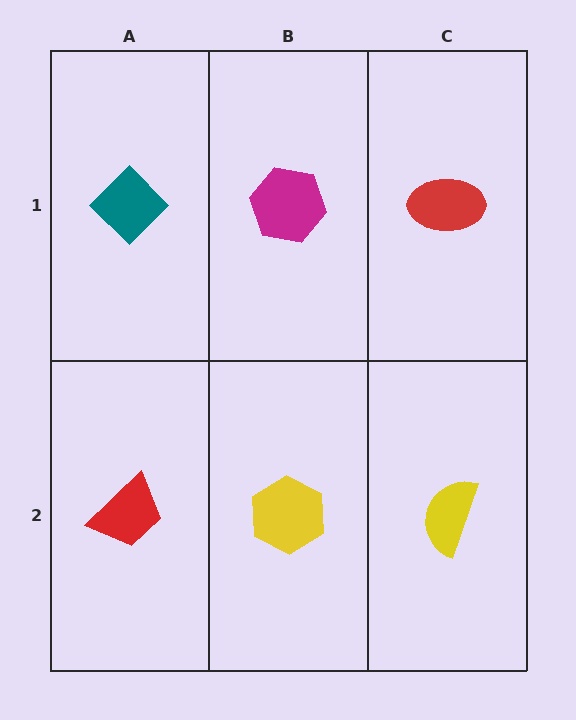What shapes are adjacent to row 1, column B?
A yellow hexagon (row 2, column B), a teal diamond (row 1, column A), a red ellipse (row 1, column C).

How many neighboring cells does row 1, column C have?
2.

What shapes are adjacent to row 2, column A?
A teal diamond (row 1, column A), a yellow hexagon (row 2, column B).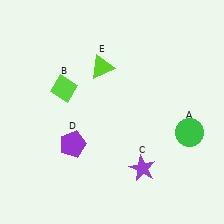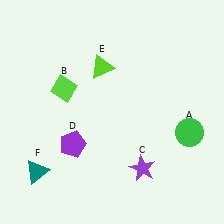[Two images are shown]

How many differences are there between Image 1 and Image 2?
There is 1 difference between the two images.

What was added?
A teal triangle (F) was added in Image 2.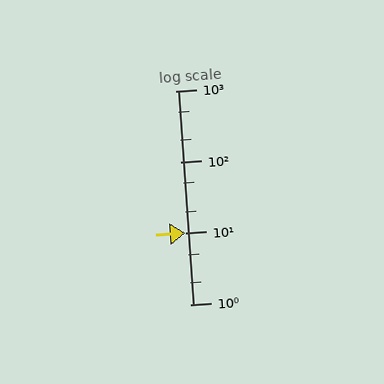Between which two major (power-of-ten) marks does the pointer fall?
The pointer is between 10 and 100.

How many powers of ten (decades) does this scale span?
The scale spans 3 decades, from 1 to 1000.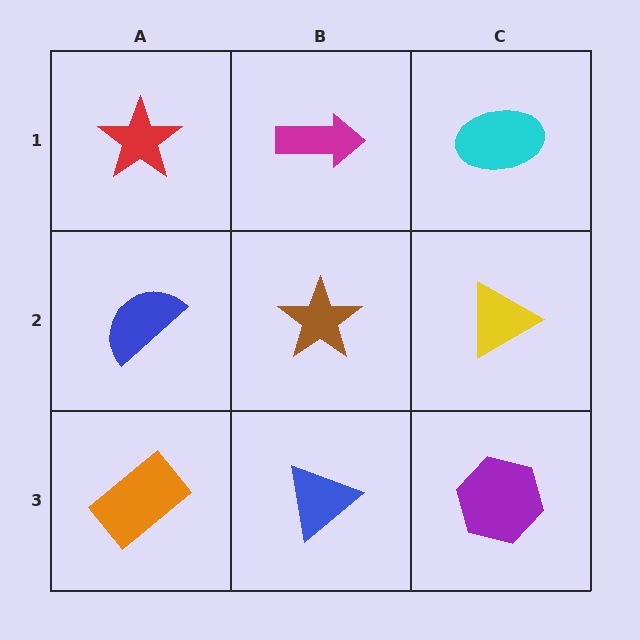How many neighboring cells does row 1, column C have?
2.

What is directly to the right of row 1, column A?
A magenta arrow.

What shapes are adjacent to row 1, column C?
A yellow triangle (row 2, column C), a magenta arrow (row 1, column B).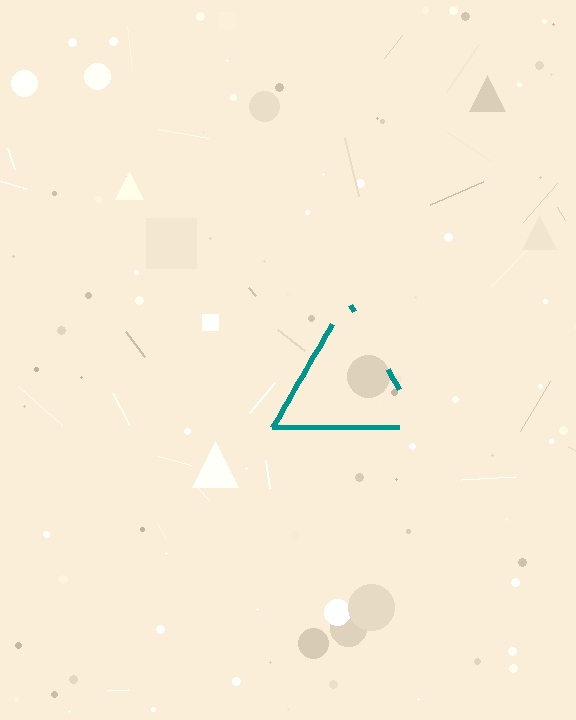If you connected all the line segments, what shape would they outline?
They would outline a triangle.